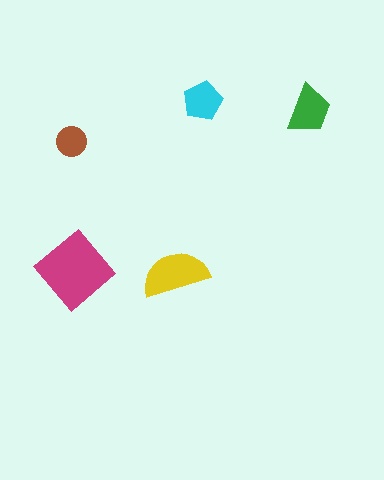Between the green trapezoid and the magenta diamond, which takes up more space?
The magenta diamond.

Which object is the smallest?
The brown circle.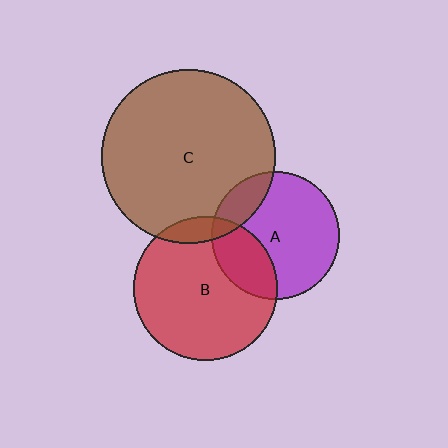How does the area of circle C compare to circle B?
Approximately 1.5 times.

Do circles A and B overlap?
Yes.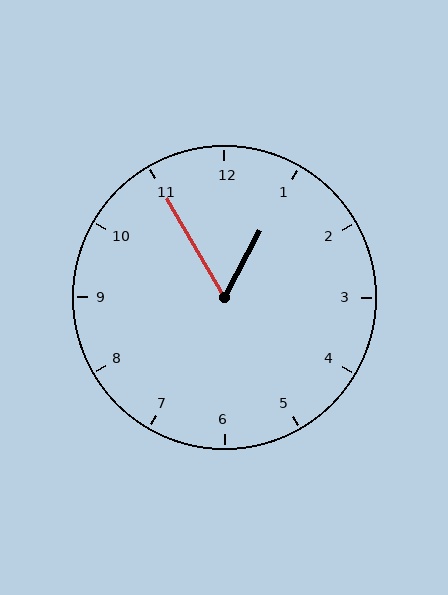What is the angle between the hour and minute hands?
Approximately 58 degrees.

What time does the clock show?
12:55.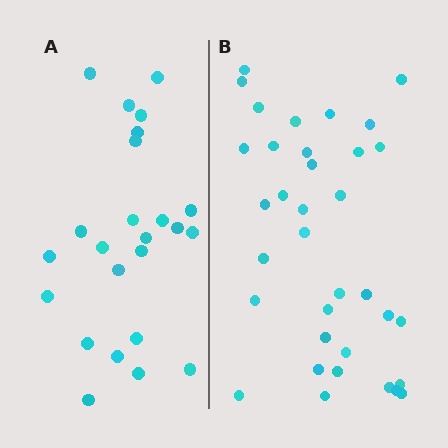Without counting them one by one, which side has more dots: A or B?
Region B (the right region) has more dots.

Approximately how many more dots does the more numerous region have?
Region B has roughly 12 or so more dots than region A.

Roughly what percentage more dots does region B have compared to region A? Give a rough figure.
About 45% more.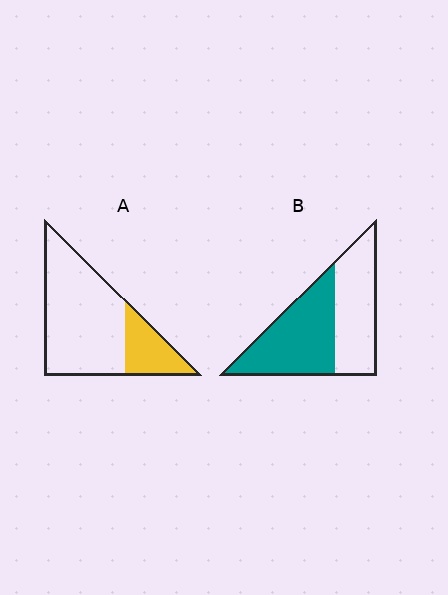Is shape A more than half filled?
No.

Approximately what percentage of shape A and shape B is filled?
A is approximately 25% and B is approximately 55%.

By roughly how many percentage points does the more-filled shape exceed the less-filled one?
By roughly 30 percentage points (B over A).